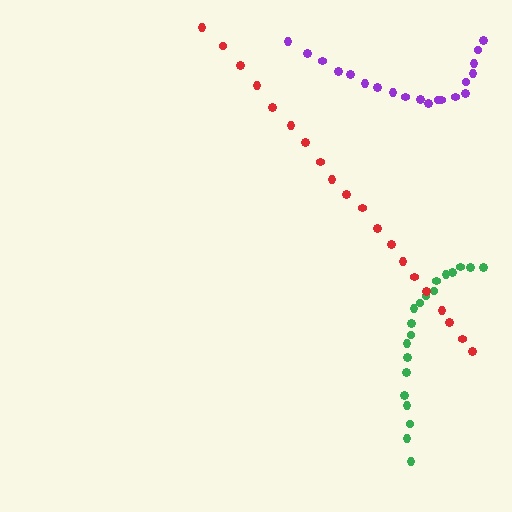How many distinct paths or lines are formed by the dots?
There are 3 distinct paths.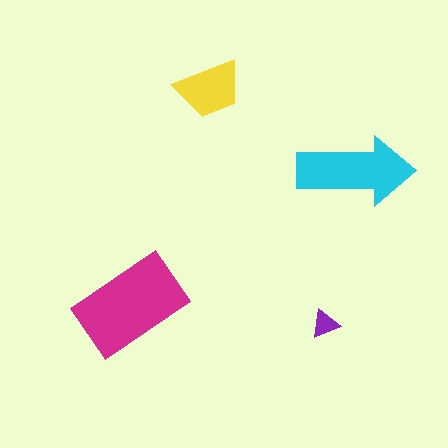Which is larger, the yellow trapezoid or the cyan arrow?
The cyan arrow.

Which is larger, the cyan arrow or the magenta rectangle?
The magenta rectangle.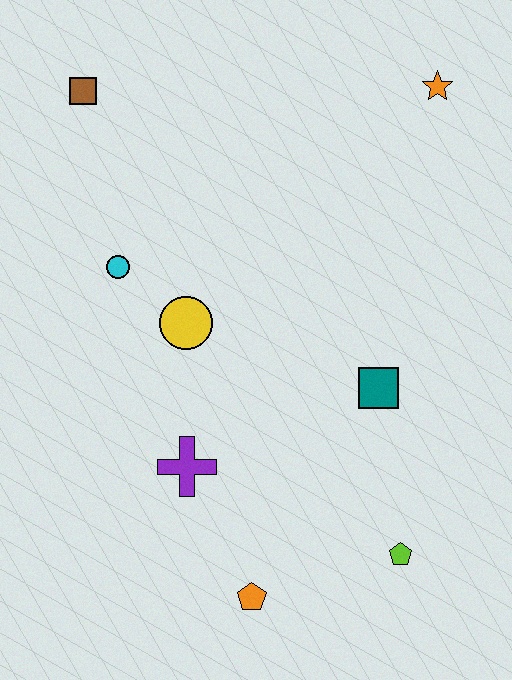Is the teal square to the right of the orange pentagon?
Yes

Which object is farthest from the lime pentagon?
The brown square is farthest from the lime pentagon.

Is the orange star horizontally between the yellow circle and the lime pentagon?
No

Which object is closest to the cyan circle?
The yellow circle is closest to the cyan circle.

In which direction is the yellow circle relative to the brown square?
The yellow circle is below the brown square.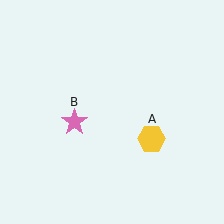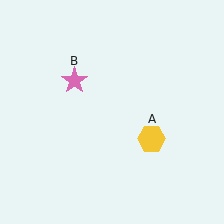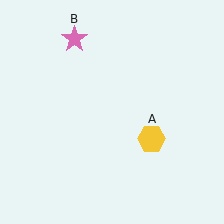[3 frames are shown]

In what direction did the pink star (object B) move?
The pink star (object B) moved up.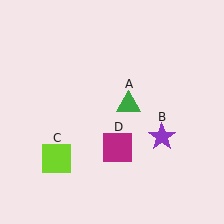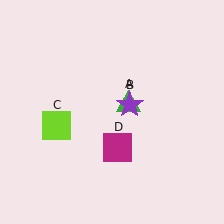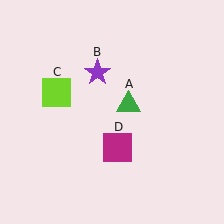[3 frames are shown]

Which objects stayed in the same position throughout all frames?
Green triangle (object A) and magenta square (object D) remained stationary.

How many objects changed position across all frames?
2 objects changed position: purple star (object B), lime square (object C).